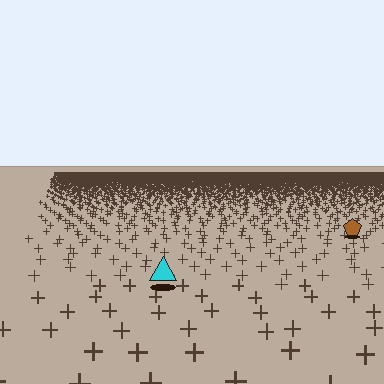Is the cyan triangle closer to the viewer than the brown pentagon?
Yes. The cyan triangle is closer — you can tell from the texture gradient: the ground texture is coarser near it.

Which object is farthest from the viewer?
The brown pentagon is farthest from the viewer. It appears smaller and the ground texture around it is denser.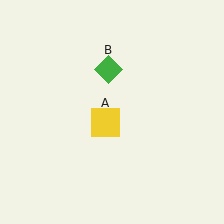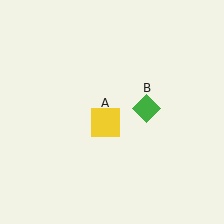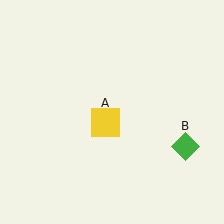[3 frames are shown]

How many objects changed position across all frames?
1 object changed position: green diamond (object B).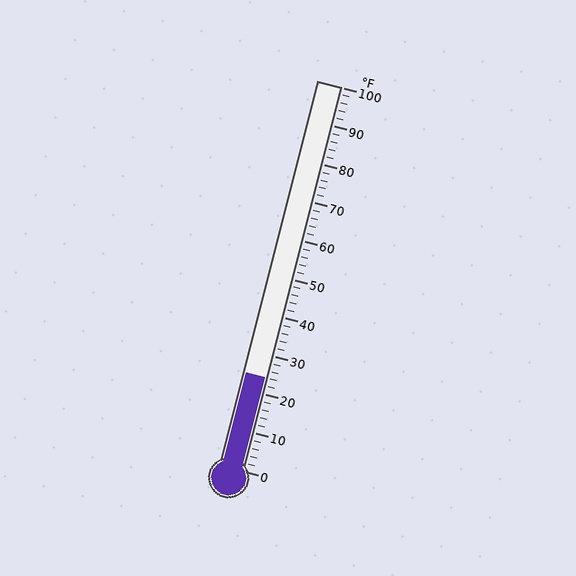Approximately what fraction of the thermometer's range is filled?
The thermometer is filled to approximately 25% of its range.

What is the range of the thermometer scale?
The thermometer scale ranges from 0°F to 100°F.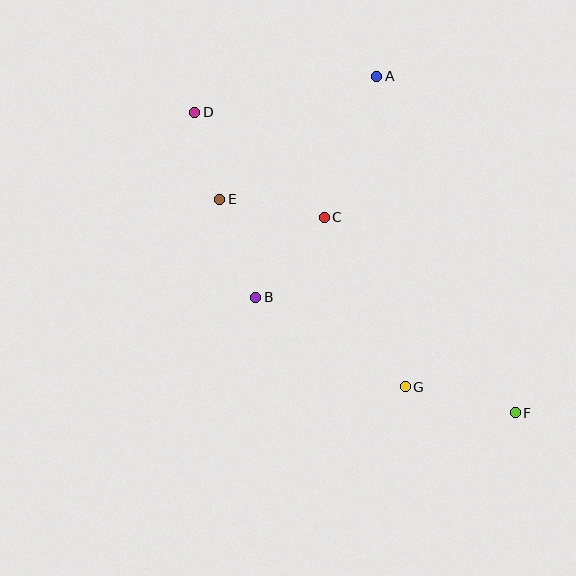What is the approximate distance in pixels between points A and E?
The distance between A and E is approximately 199 pixels.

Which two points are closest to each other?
Points D and E are closest to each other.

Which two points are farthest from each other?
Points D and F are farthest from each other.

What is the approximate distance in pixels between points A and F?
The distance between A and F is approximately 363 pixels.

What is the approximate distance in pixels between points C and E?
The distance between C and E is approximately 106 pixels.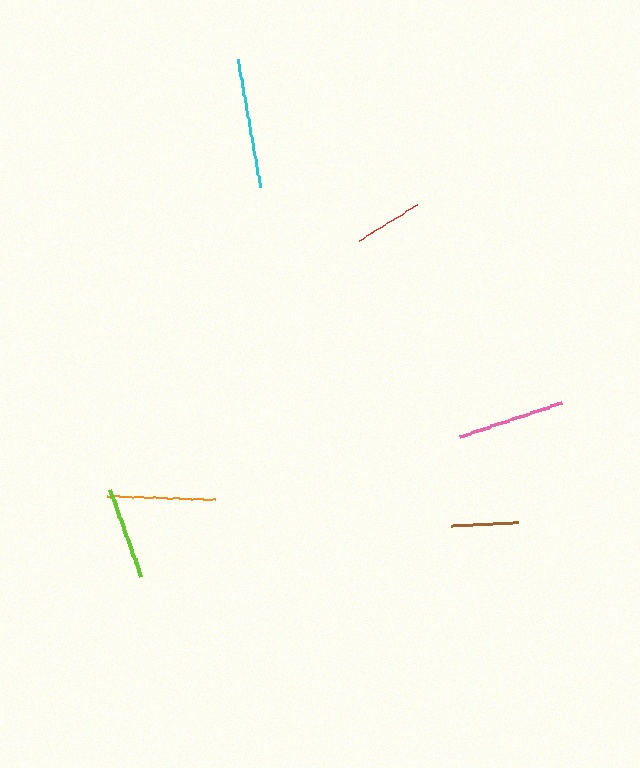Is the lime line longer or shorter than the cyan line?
The cyan line is longer than the lime line.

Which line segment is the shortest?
The brown line is the shortest at approximately 67 pixels.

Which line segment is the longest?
The cyan line is the longest at approximately 130 pixels.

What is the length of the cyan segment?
The cyan segment is approximately 130 pixels long.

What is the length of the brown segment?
The brown segment is approximately 67 pixels long.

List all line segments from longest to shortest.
From longest to shortest: cyan, pink, orange, lime, red, brown.